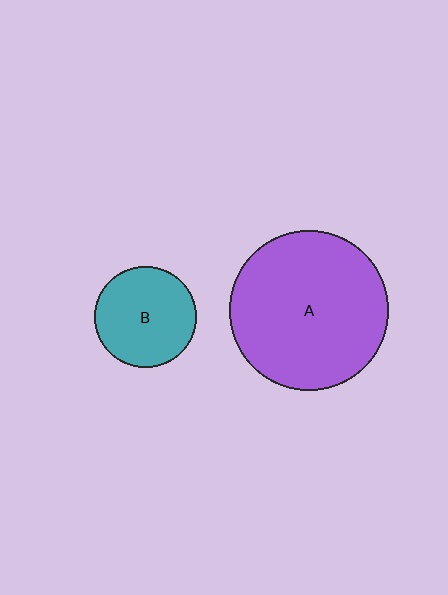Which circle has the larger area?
Circle A (purple).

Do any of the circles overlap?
No, none of the circles overlap.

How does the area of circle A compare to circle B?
Approximately 2.5 times.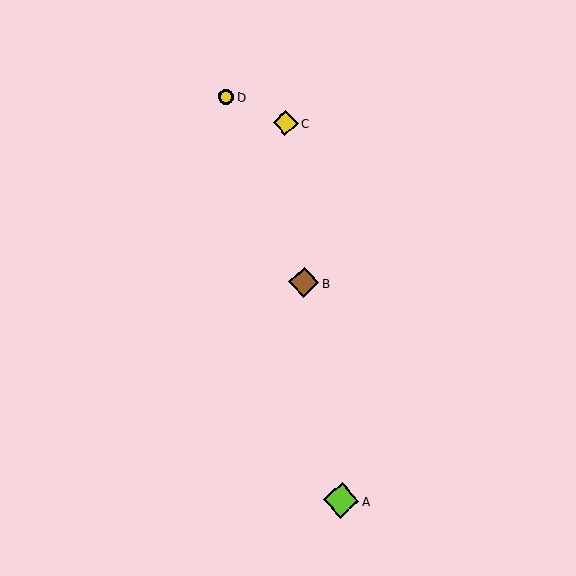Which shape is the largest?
The lime diamond (labeled A) is the largest.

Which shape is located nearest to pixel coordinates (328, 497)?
The lime diamond (labeled A) at (341, 500) is nearest to that location.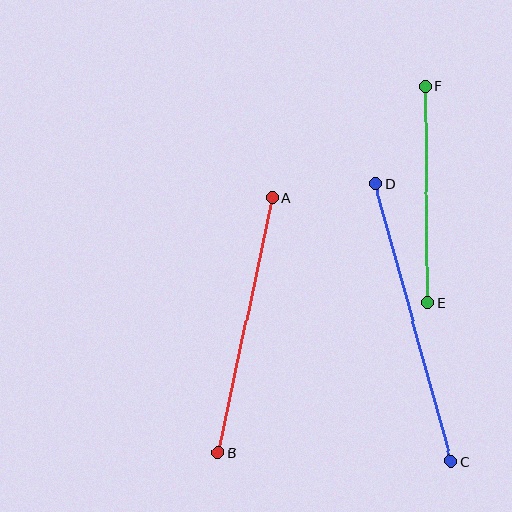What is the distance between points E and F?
The distance is approximately 216 pixels.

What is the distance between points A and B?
The distance is approximately 260 pixels.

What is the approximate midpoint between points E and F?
The midpoint is at approximately (426, 195) pixels.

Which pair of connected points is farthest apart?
Points C and D are farthest apart.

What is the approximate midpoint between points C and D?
The midpoint is at approximately (413, 323) pixels.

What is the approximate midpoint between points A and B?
The midpoint is at approximately (246, 325) pixels.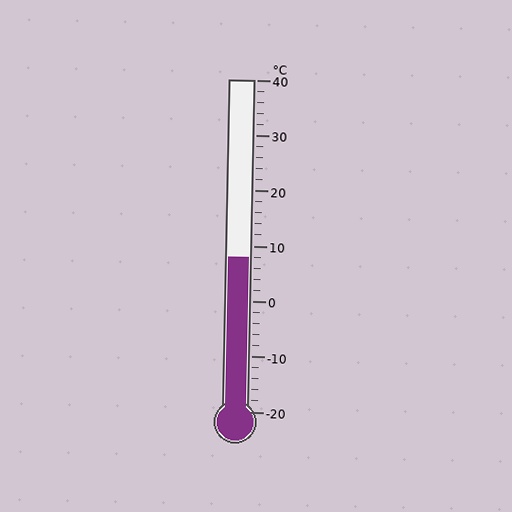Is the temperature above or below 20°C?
The temperature is below 20°C.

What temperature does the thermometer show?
The thermometer shows approximately 8°C.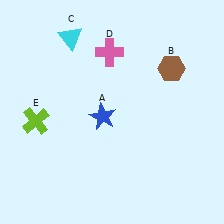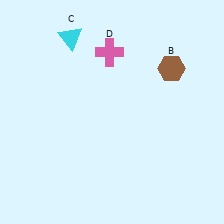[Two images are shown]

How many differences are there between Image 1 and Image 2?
There are 2 differences between the two images.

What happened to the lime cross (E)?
The lime cross (E) was removed in Image 2. It was in the bottom-left area of Image 1.